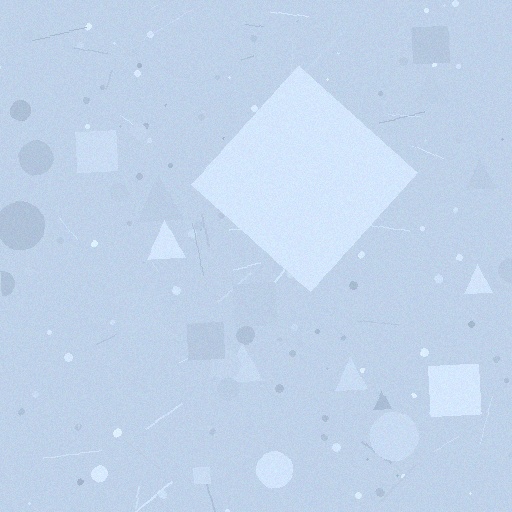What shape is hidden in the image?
A diamond is hidden in the image.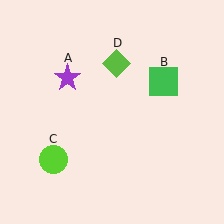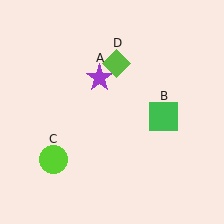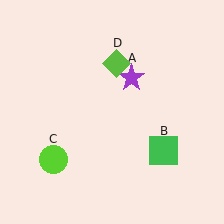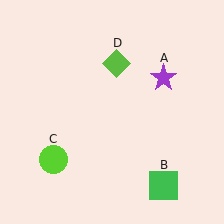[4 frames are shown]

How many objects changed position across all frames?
2 objects changed position: purple star (object A), green square (object B).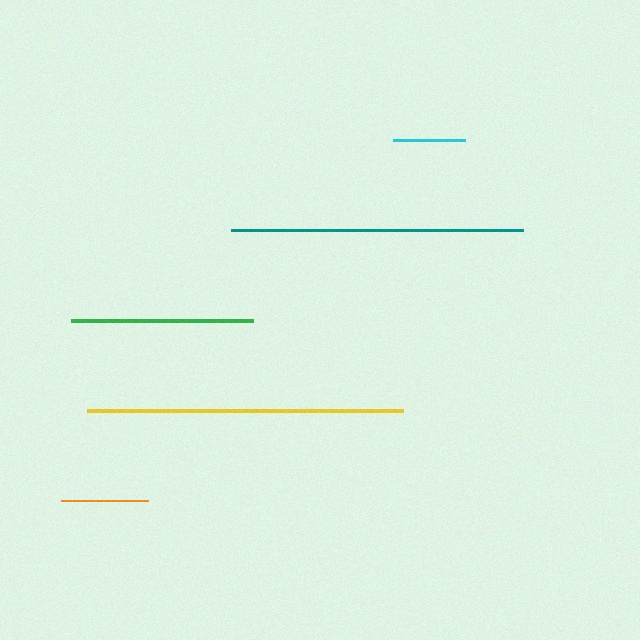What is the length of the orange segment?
The orange segment is approximately 87 pixels long.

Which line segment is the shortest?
The cyan line is the shortest at approximately 72 pixels.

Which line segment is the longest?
The yellow line is the longest at approximately 316 pixels.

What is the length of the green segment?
The green segment is approximately 182 pixels long.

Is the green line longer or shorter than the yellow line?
The yellow line is longer than the green line.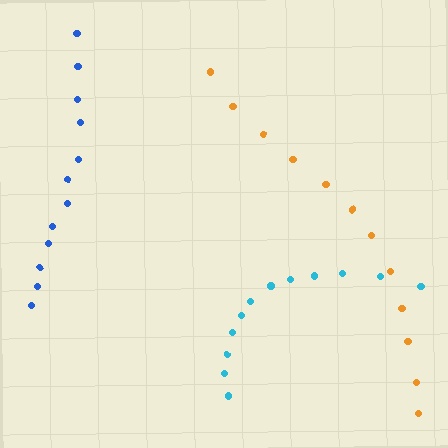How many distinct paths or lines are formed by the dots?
There are 3 distinct paths.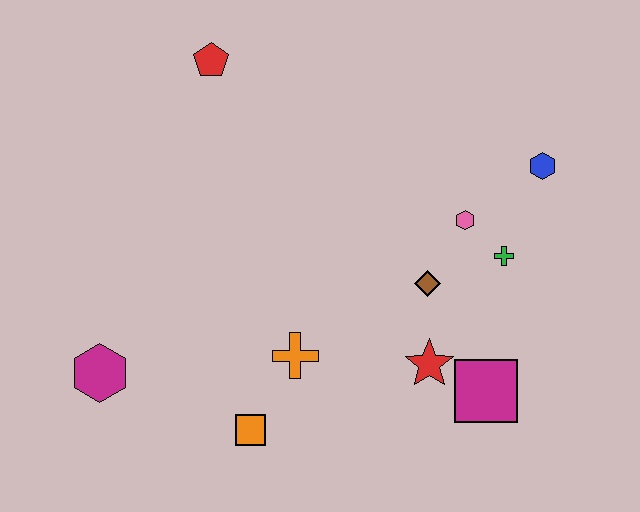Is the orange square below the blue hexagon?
Yes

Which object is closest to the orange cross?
The orange square is closest to the orange cross.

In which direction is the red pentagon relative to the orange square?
The red pentagon is above the orange square.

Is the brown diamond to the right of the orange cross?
Yes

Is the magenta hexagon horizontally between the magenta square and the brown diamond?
No